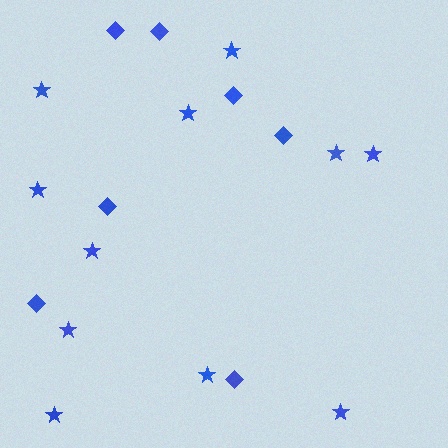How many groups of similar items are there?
There are 2 groups: one group of diamonds (7) and one group of stars (11).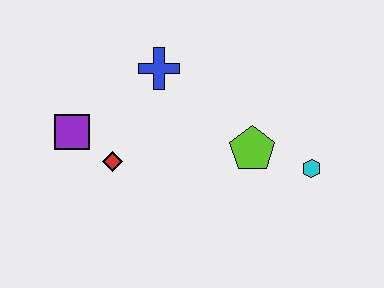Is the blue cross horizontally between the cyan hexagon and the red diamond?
Yes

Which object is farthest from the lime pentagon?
The purple square is farthest from the lime pentagon.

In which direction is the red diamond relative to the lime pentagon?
The red diamond is to the left of the lime pentagon.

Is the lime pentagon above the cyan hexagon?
Yes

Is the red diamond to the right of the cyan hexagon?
No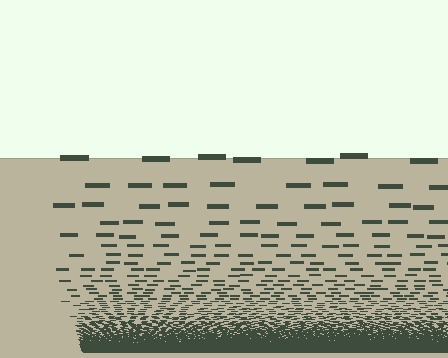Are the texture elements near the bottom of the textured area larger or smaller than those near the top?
Smaller. The gradient is inverted — elements near the bottom are smaller and denser.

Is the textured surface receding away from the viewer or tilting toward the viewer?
The surface appears to tilt toward the viewer. Texture elements get larger and sparser toward the top.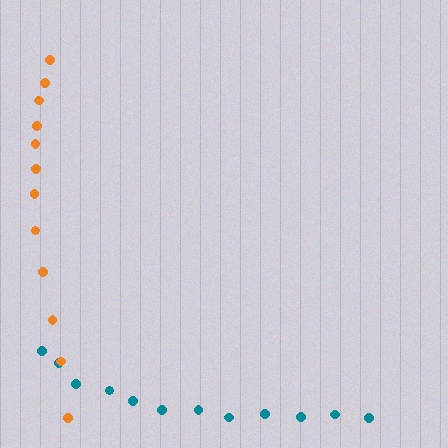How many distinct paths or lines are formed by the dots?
There are 2 distinct paths.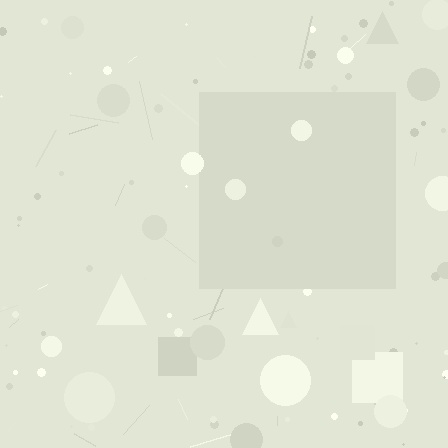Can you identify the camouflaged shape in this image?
The camouflaged shape is a square.